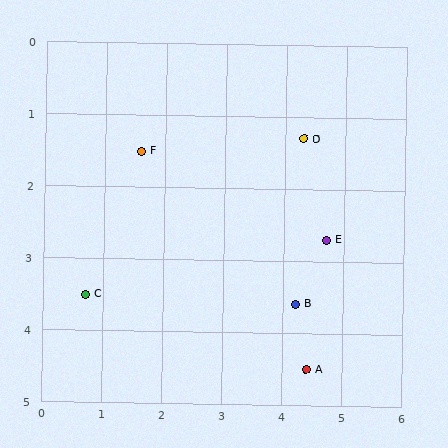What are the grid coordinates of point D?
Point D is at approximately (4.3, 1.3).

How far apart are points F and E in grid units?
Points F and E are about 3.3 grid units apart.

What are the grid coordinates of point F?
Point F is at approximately (1.6, 1.5).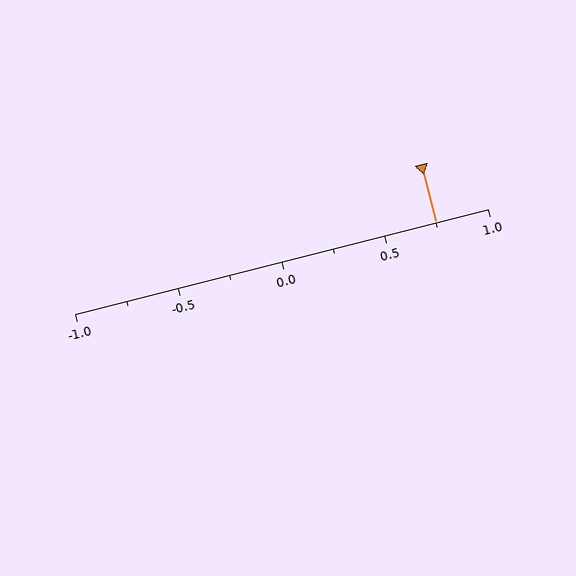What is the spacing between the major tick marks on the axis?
The major ticks are spaced 0.5 apart.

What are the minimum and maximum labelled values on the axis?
The axis runs from -1.0 to 1.0.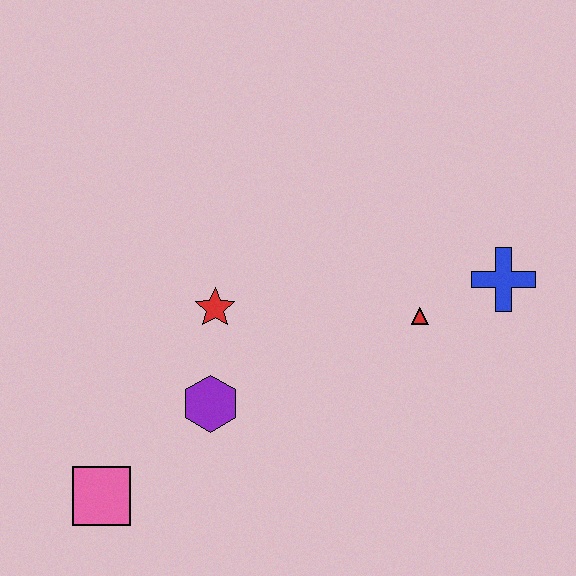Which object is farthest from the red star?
The blue cross is farthest from the red star.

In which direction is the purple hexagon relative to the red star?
The purple hexagon is below the red star.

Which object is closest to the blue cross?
The red triangle is closest to the blue cross.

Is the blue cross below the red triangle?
No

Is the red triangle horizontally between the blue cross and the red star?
Yes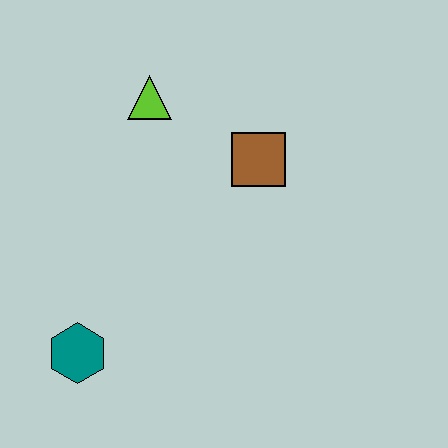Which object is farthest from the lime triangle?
The teal hexagon is farthest from the lime triangle.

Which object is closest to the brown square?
The lime triangle is closest to the brown square.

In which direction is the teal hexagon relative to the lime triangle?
The teal hexagon is below the lime triangle.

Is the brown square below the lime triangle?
Yes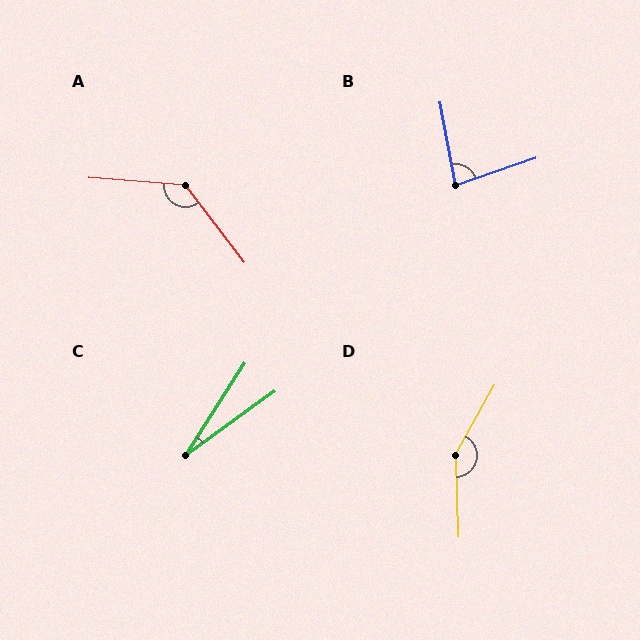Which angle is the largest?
D, at approximately 149 degrees.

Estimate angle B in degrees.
Approximately 82 degrees.